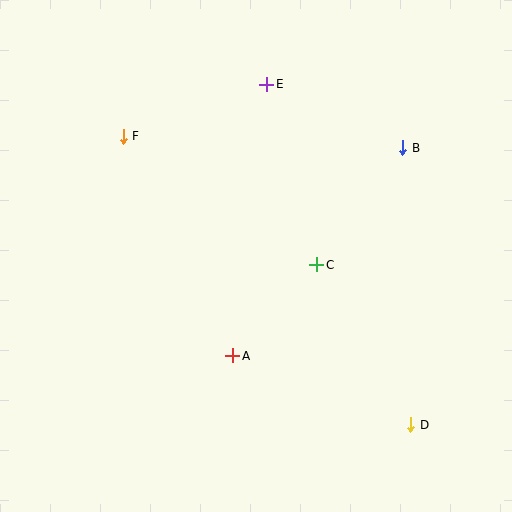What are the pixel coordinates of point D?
Point D is at (411, 425).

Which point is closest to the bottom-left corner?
Point A is closest to the bottom-left corner.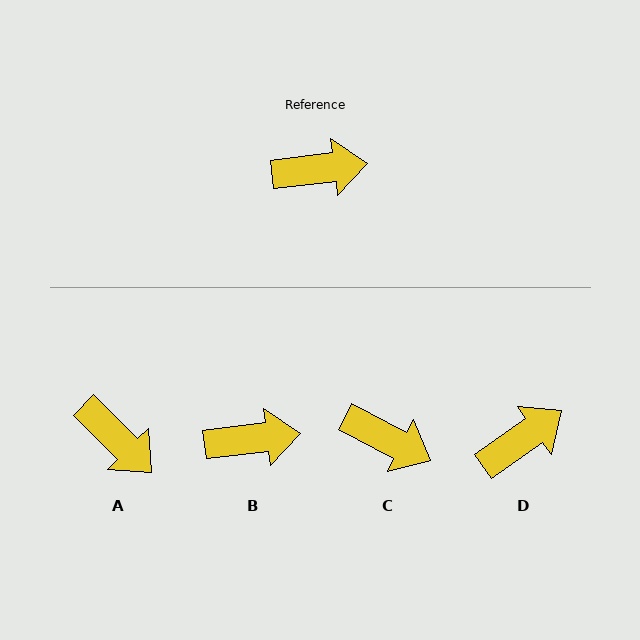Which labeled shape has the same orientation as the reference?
B.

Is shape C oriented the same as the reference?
No, it is off by about 34 degrees.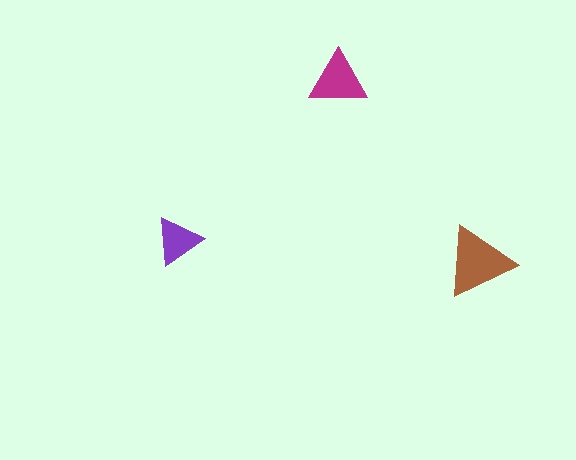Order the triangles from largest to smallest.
the brown one, the magenta one, the purple one.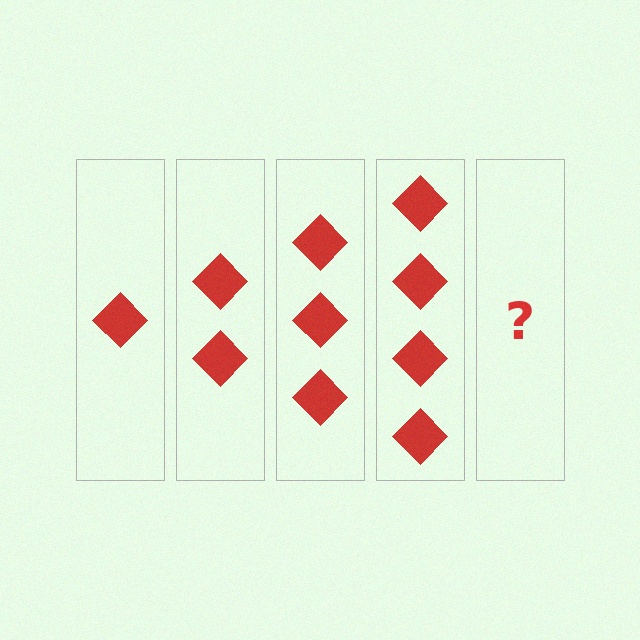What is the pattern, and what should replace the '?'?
The pattern is that each step adds one more diamond. The '?' should be 5 diamonds.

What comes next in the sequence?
The next element should be 5 diamonds.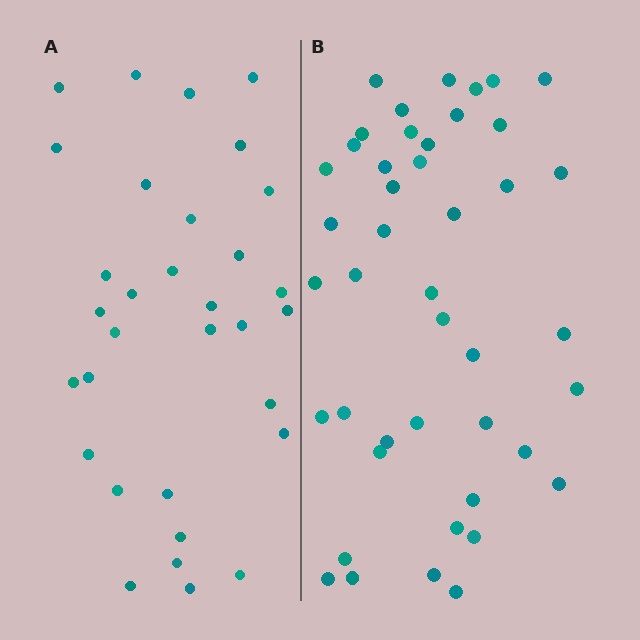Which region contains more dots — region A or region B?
Region B (the right region) has more dots.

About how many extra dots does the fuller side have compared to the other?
Region B has roughly 12 or so more dots than region A.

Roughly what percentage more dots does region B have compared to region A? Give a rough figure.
About 40% more.